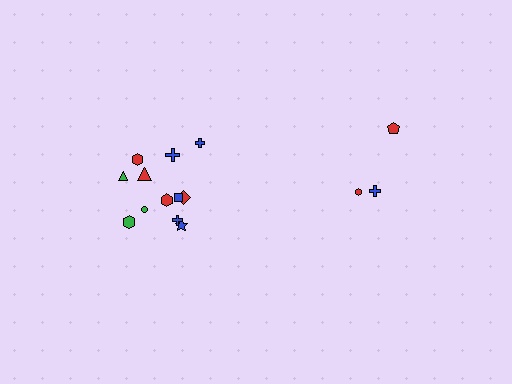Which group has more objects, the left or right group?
The left group.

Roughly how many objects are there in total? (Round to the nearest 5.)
Roughly 15 objects in total.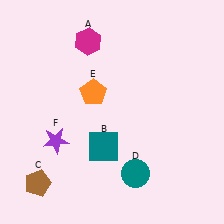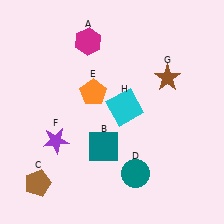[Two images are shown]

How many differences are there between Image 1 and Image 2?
There are 2 differences between the two images.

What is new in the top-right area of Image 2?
A brown star (G) was added in the top-right area of Image 2.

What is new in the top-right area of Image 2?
A cyan square (H) was added in the top-right area of Image 2.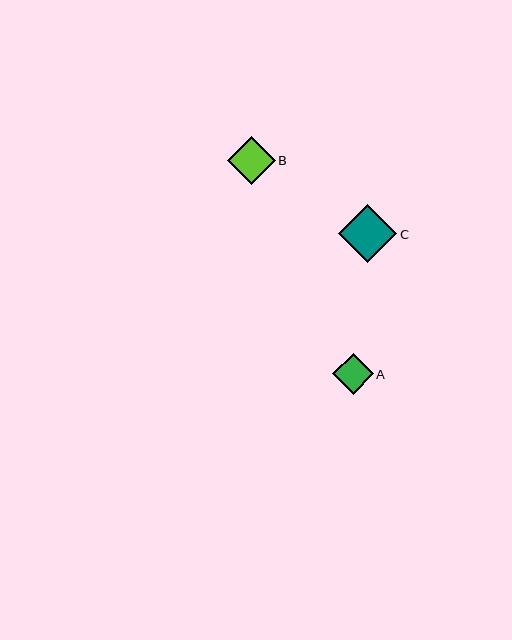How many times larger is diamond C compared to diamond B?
Diamond C is approximately 1.2 times the size of diamond B.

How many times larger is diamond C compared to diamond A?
Diamond C is approximately 1.4 times the size of diamond A.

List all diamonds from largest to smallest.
From largest to smallest: C, B, A.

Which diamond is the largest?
Diamond C is the largest with a size of approximately 58 pixels.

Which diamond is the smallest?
Diamond A is the smallest with a size of approximately 41 pixels.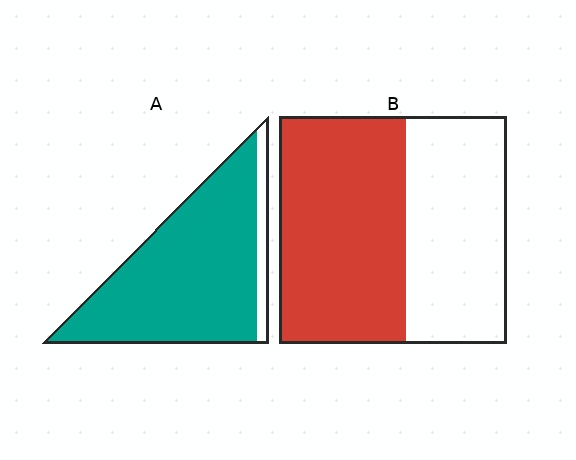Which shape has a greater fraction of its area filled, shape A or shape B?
Shape A.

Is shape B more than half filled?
Yes.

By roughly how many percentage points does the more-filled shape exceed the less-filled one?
By roughly 35 percentage points (A over B).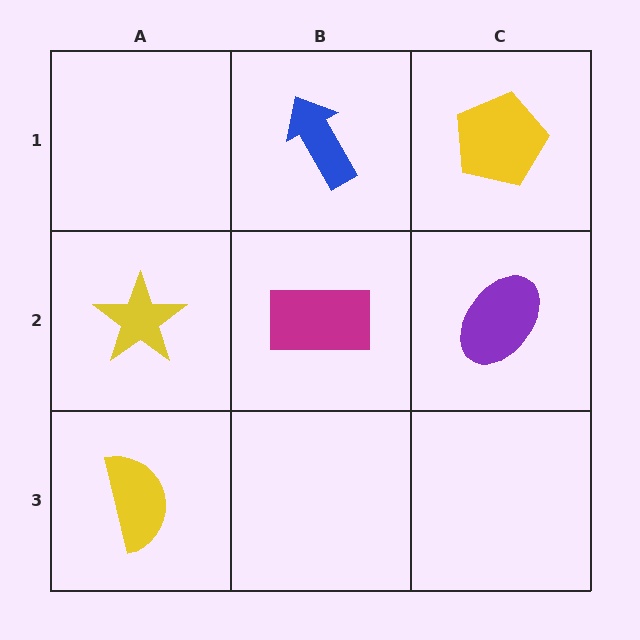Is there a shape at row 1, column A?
No, that cell is empty.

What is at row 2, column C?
A purple ellipse.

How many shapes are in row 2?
3 shapes.